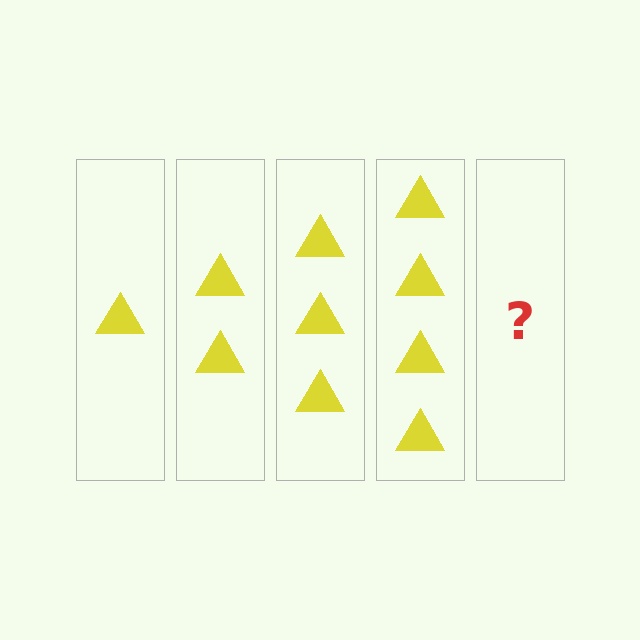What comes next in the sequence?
The next element should be 5 triangles.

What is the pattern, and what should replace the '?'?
The pattern is that each step adds one more triangle. The '?' should be 5 triangles.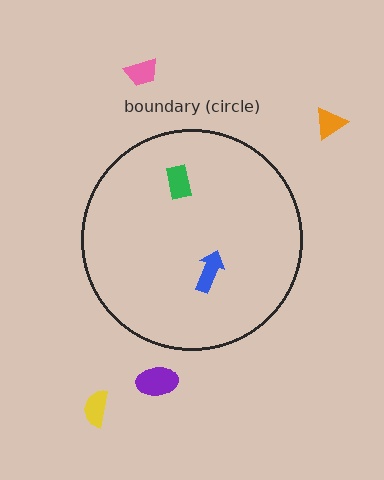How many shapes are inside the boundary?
2 inside, 4 outside.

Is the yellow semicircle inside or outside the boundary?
Outside.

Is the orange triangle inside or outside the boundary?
Outside.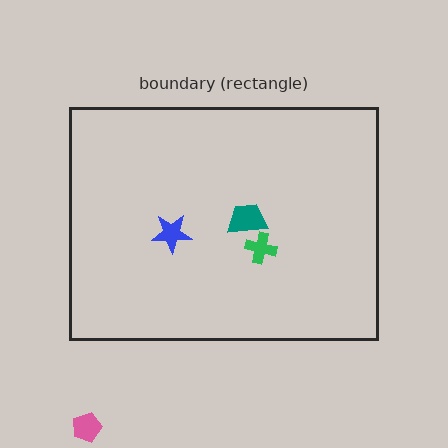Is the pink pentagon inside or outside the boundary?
Outside.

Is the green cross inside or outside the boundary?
Inside.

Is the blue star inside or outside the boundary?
Inside.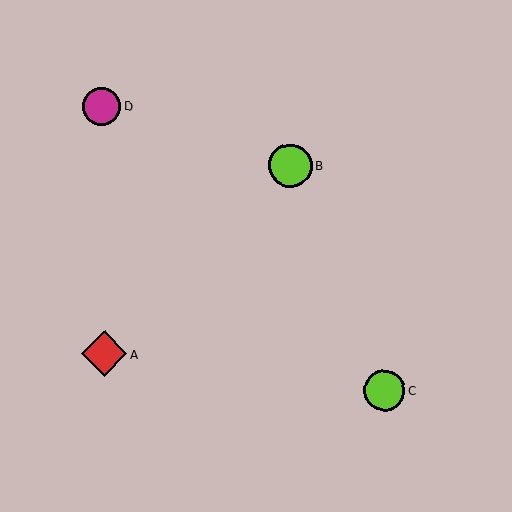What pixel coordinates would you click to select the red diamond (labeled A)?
Click at (104, 354) to select the red diamond A.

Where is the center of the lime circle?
The center of the lime circle is at (385, 391).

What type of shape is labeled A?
Shape A is a red diamond.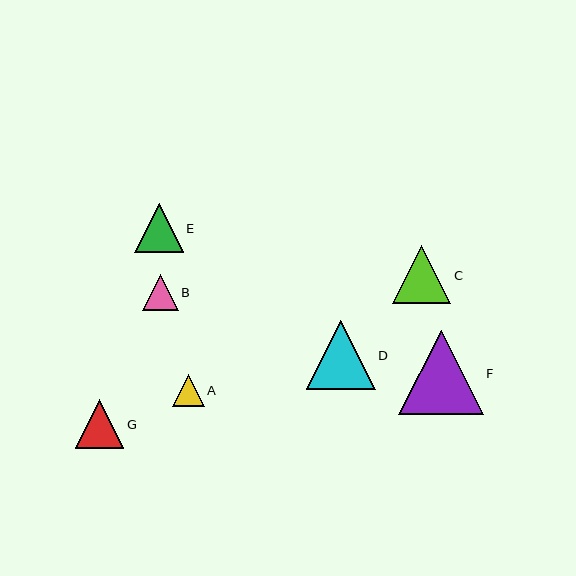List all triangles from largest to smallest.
From largest to smallest: F, D, C, G, E, B, A.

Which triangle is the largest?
Triangle F is the largest with a size of approximately 84 pixels.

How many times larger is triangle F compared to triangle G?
Triangle F is approximately 1.7 times the size of triangle G.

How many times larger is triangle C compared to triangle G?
Triangle C is approximately 1.2 times the size of triangle G.